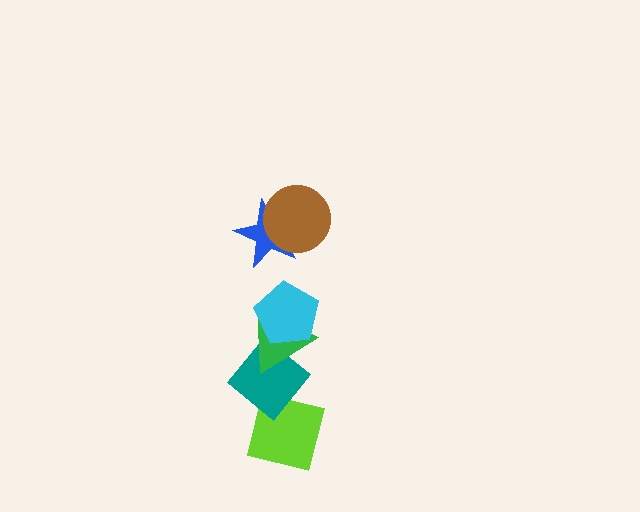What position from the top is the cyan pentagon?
The cyan pentagon is 3rd from the top.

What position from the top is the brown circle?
The brown circle is 1st from the top.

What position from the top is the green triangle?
The green triangle is 4th from the top.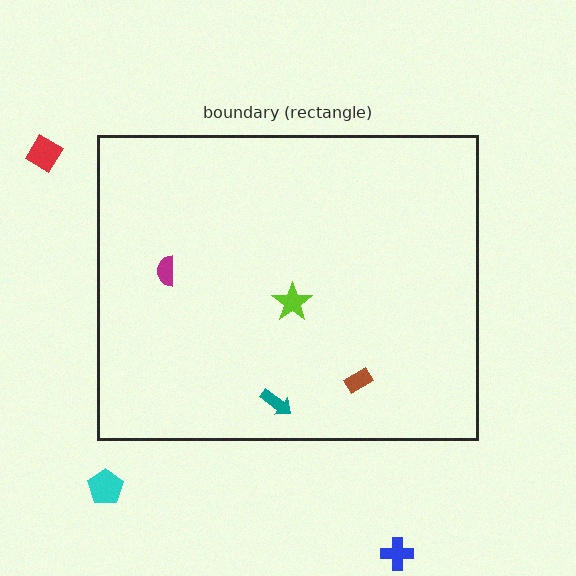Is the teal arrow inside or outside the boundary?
Inside.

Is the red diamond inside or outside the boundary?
Outside.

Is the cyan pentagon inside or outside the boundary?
Outside.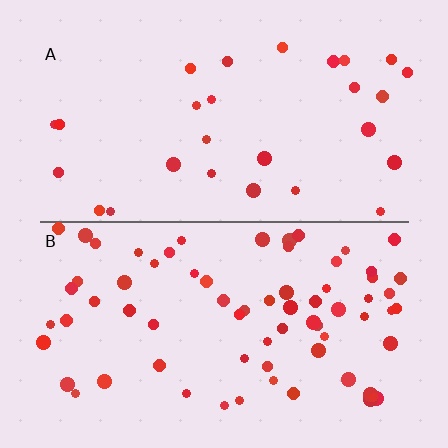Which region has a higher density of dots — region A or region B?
B (the bottom).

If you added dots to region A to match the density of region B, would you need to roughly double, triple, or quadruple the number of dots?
Approximately triple.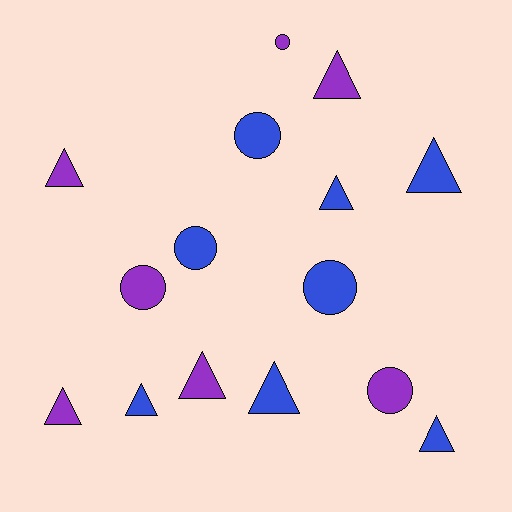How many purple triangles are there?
There are 4 purple triangles.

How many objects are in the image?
There are 15 objects.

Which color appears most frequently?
Blue, with 8 objects.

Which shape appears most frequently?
Triangle, with 9 objects.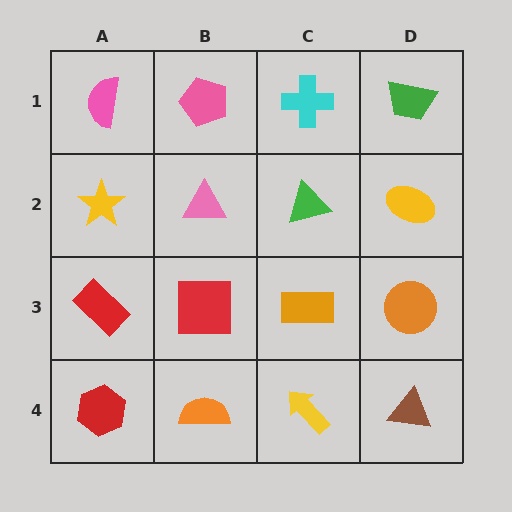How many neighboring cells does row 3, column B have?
4.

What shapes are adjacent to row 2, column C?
A cyan cross (row 1, column C), an orange rectangle (row 3, column C), a pink triangle (row 2, column B), a yellow ellipse (row 2, column D).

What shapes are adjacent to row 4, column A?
A red rectangle (row 3, column A), an orange semicircle (row 4, column B).